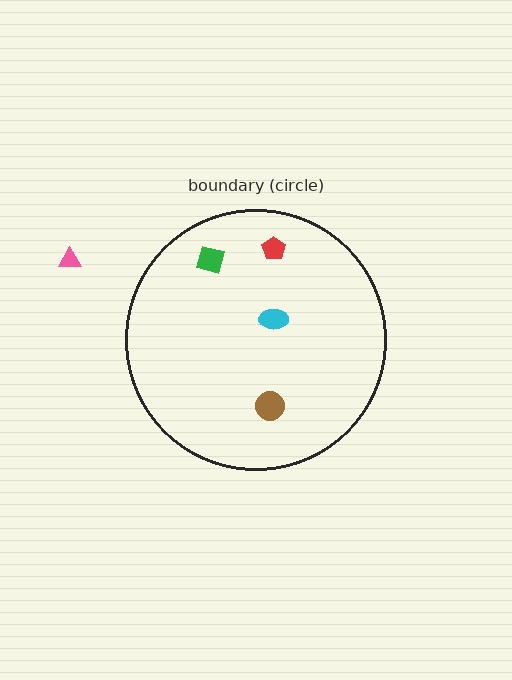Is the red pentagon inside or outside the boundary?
Inside.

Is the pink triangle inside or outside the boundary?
Outside.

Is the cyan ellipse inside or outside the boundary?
Inside.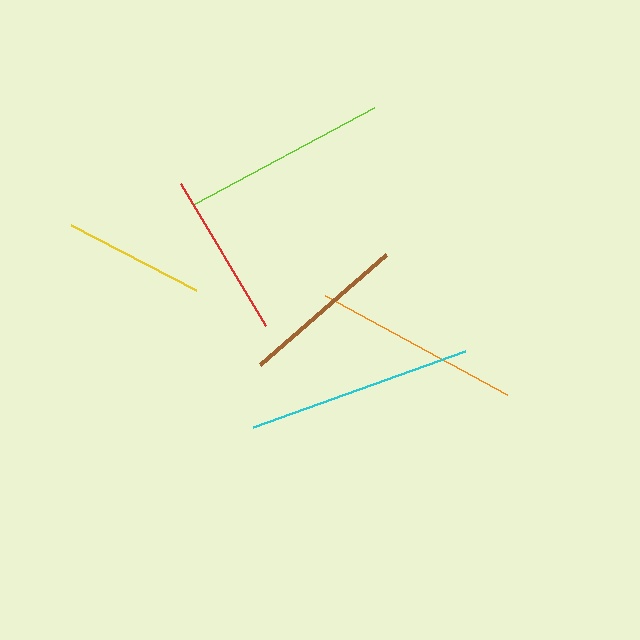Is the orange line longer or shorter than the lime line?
The orange line is longer than the lime line.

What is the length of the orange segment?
The orange segment is approximately 206 pixels long.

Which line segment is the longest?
The cyan line is the longest at approximately 226 pixels.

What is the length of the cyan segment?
The cyan segment is approximately 226 pixels long.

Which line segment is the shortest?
The yellow line is the shortest at approximately 141 pixels.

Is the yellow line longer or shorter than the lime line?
The lime line is longer than the yellow line.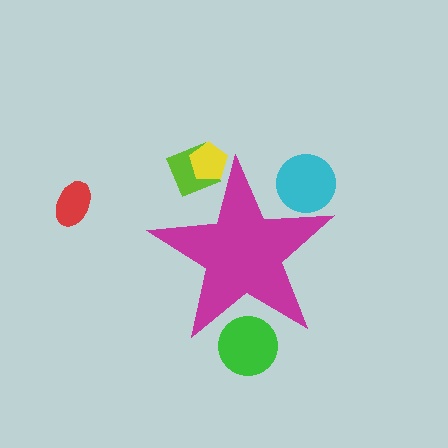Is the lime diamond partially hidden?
Yes, the lime diamond is partially hidden behind the magenta star.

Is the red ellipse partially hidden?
No, the red ellipse is fully visible.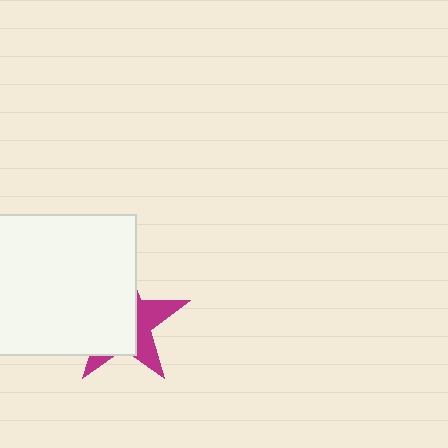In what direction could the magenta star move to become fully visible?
The magenta star could move right. That would shift it out from behind the white rectangle entirely.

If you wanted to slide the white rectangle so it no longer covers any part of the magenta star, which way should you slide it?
Slide it left — that is the most direct way to separate the two shapes.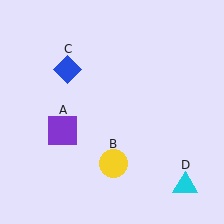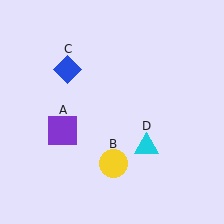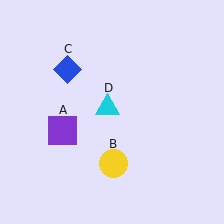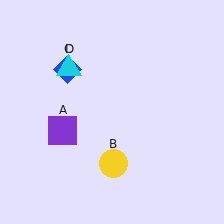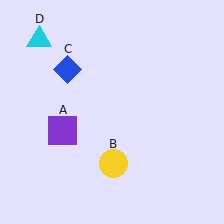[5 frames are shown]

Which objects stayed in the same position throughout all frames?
Purple square (object A) and yellow circle (object B) and blue diamond (object C) remained stationary.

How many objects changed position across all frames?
1 object changed position: cyan triangle (object D).